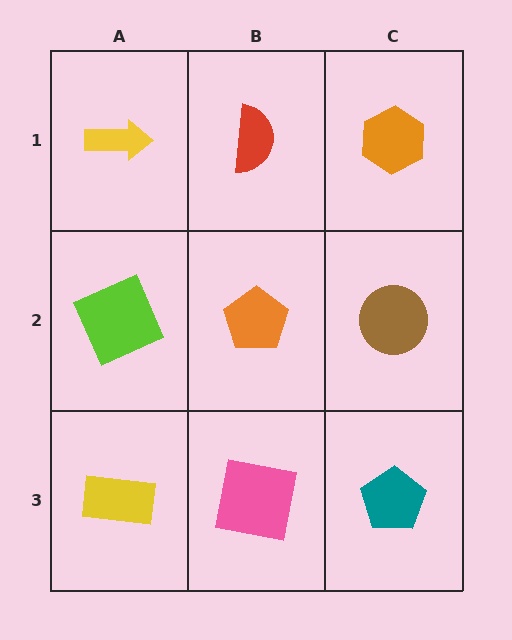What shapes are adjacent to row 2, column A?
A yellow arrow (row 1, column A), a yellow rectangle (row 3, column A), an orange pentagon (row 2, column B).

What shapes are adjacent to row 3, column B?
An orange pentagon (row 2, column B), a yellow rectangle (row 3, column A), a teal pentagon (row 3, column C).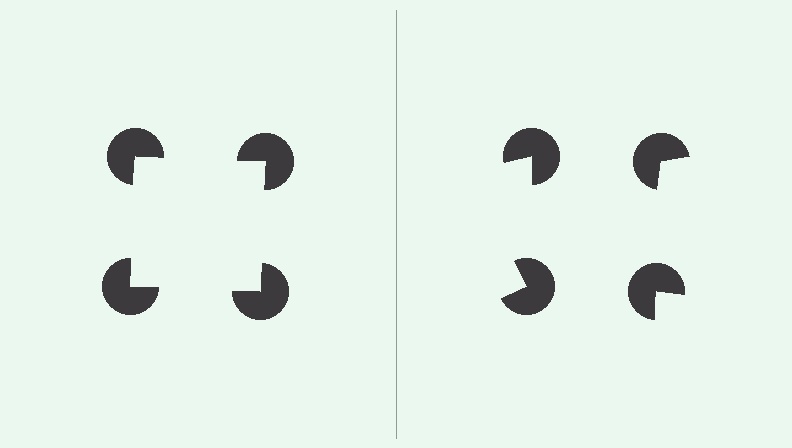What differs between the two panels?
The pac-man discs are positioned identically on both sides; only the wedge orientations differ. On the left they align to a square; on the right they are misaligned.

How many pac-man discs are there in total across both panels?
8 — 4 on each side.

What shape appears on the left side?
An illusory square.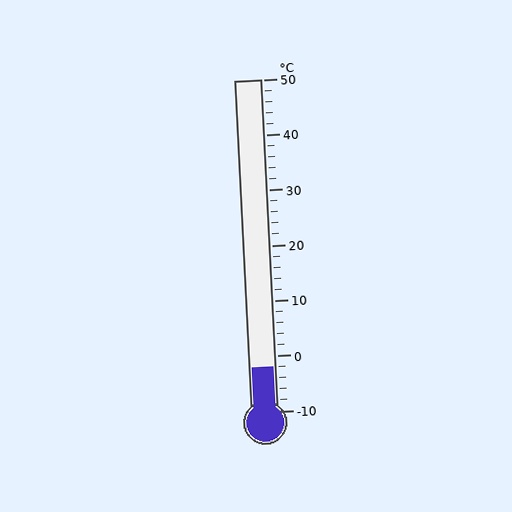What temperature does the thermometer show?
The thermometer shows approximately -2°C.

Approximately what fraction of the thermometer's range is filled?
The thermometer is filled to approximately 15% of its range.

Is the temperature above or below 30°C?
The temperature is below 30°C.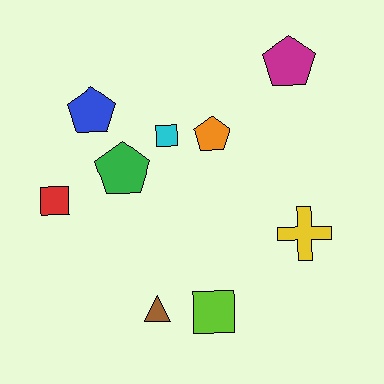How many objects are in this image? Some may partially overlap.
There are 9 objects.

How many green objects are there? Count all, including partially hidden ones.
There is 1 green object.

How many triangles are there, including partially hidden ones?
There is 1 triangle.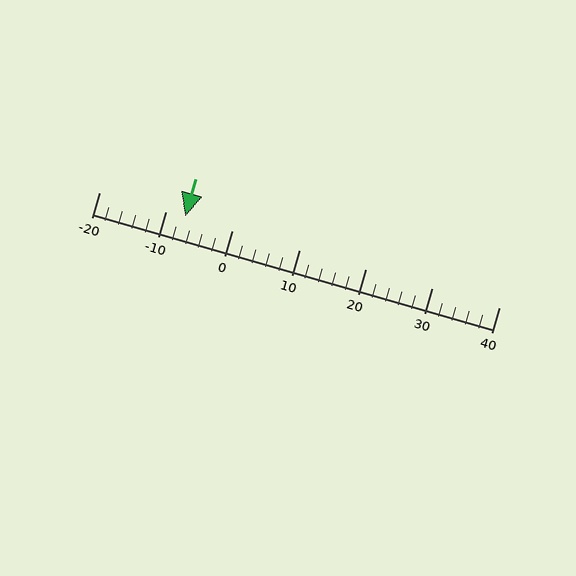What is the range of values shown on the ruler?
The ruler shows values from -20 to 40.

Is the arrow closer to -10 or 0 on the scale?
The arrow is closer to -10.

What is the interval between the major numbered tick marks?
The major tick marks are spaced 10 units apart.